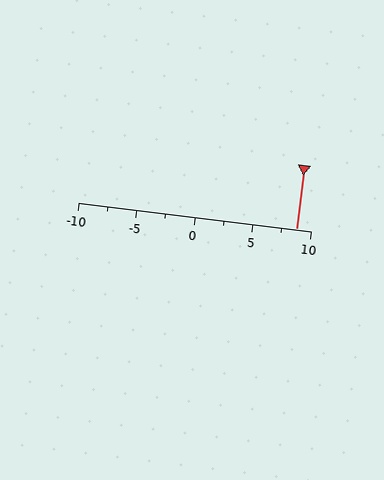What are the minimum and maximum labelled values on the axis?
The axis runs from -10 to 10.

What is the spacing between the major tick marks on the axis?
The major ticks are spaced 5 apart.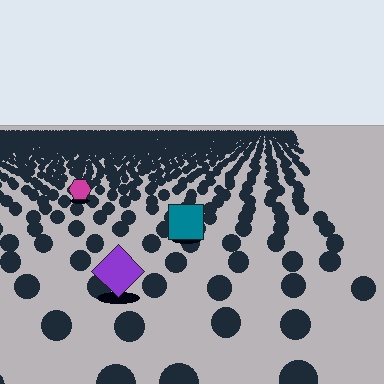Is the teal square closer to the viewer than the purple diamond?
No. The purple diamond is closer — you can tell from the texture gradient: the ground texture is coarser near it.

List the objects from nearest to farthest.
From nearest to farthest: the purple diamond, the teal square, the magenta hexagon.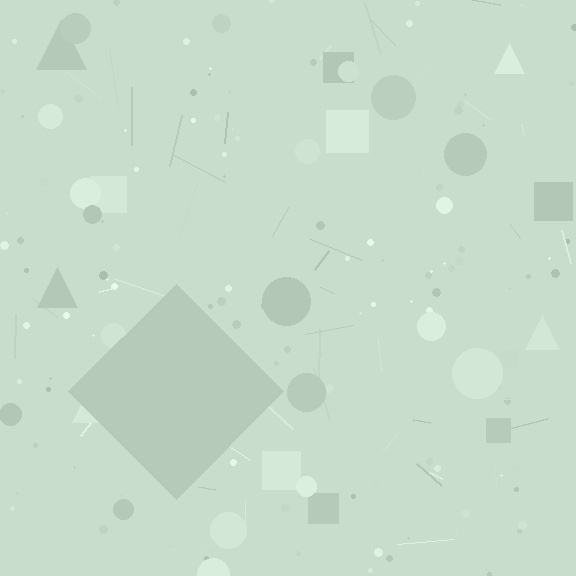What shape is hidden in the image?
A diamond is hidden in the image.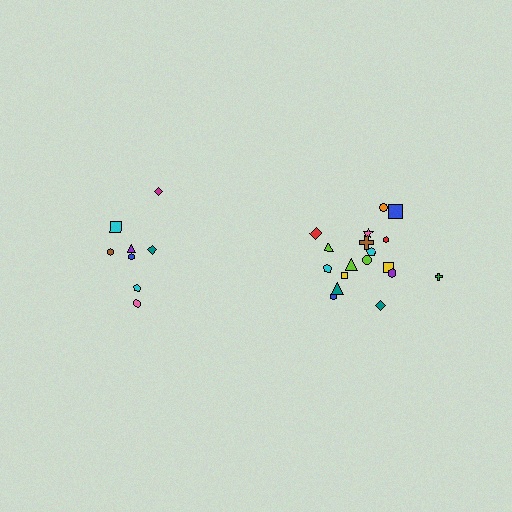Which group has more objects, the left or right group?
The right group.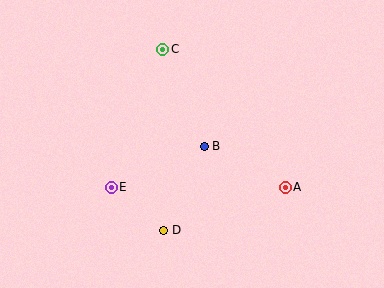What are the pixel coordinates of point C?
Point C is at (163, 49).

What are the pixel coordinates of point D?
Point D is at (164, 230).